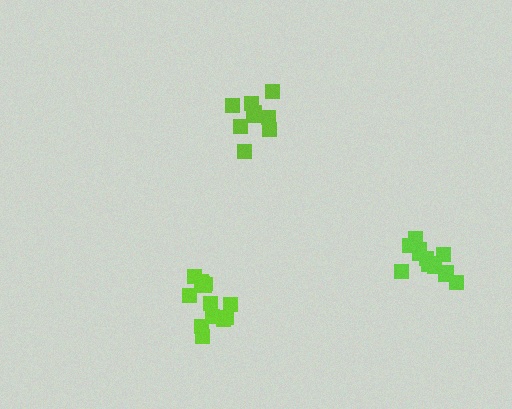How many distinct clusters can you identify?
There are 3 distinct clusters.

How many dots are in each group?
Group 1: 13 dots, Group 2: 13 dots, Group 3: 9 dots (35 total).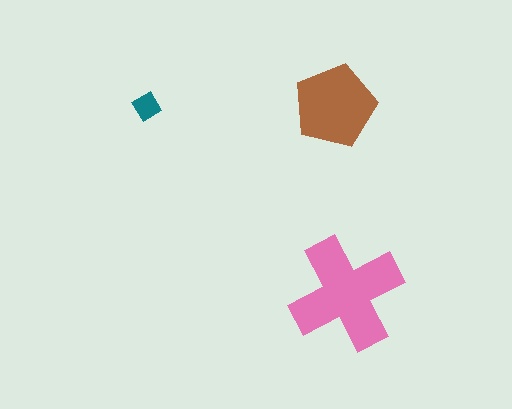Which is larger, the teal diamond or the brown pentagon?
The brown pentagon.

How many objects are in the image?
There are 3 objects in the image.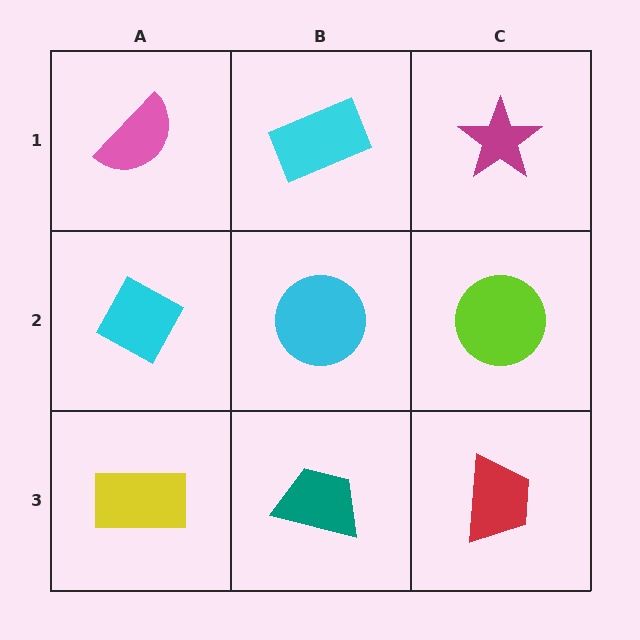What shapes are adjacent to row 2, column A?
A pink semicircle (row 1, column A), a yellow rectangle (row 3, column A), a cyan circle (row 2, column B).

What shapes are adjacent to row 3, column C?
A lime circle (row 2, column C), a teal trapezoid (row 3, column B).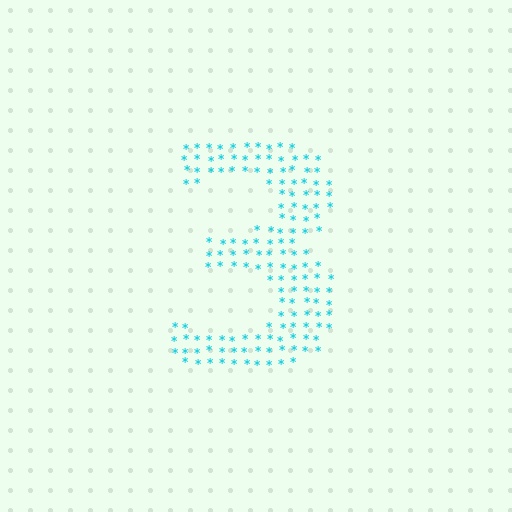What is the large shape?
The large shape is the digit 3.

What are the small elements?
The small elements are asterisks.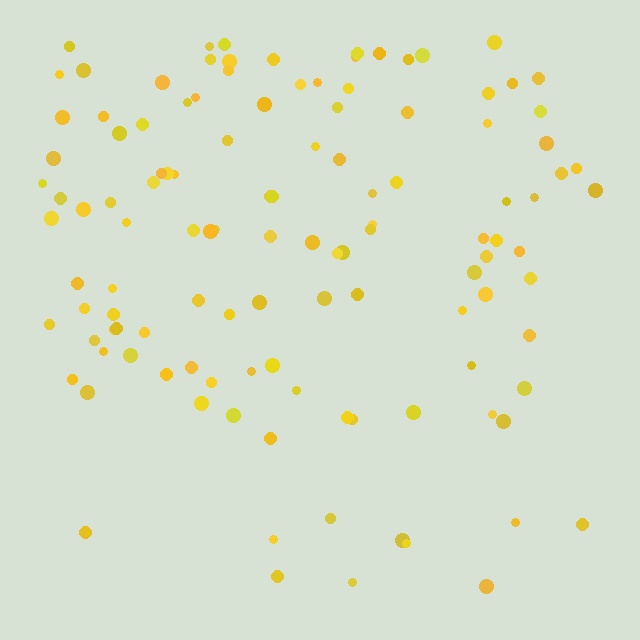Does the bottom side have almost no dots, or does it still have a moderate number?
Still a moderate number, just noticeably fewer than the top.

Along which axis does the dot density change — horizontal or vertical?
Vertical.